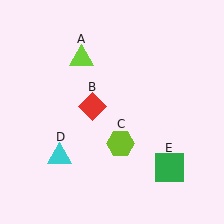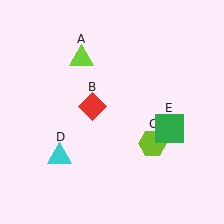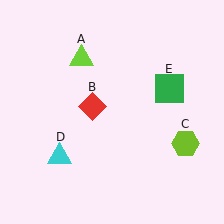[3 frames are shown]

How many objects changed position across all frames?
2 objects changed position: lime hexagon (object C), green square (object E).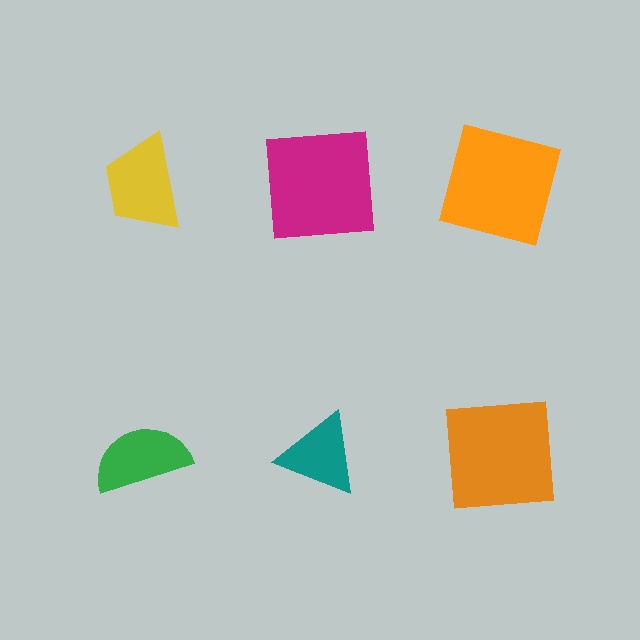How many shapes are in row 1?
3 shapes.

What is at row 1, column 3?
An orange square.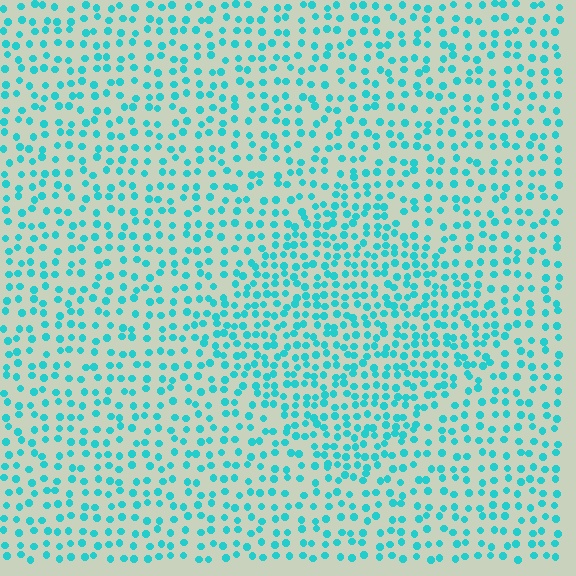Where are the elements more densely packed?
The elements are more densely packed inside the diamond boundary.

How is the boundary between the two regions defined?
The boundary is defined by a change in element density (approximately 1.6x ratio). All elements are the same color, size, and shape.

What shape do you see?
I see a diamond.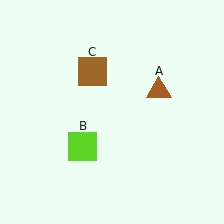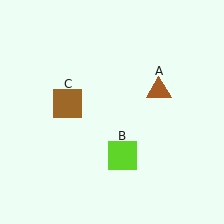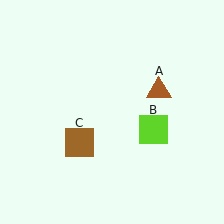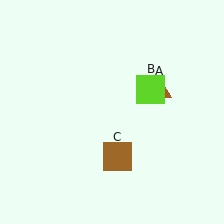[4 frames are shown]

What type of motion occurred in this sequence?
The lime square (object B), brown square (object C) rotated counterclockwise around the center of the scene.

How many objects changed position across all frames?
2 objects changed position: lime square (object B), brown square (object C).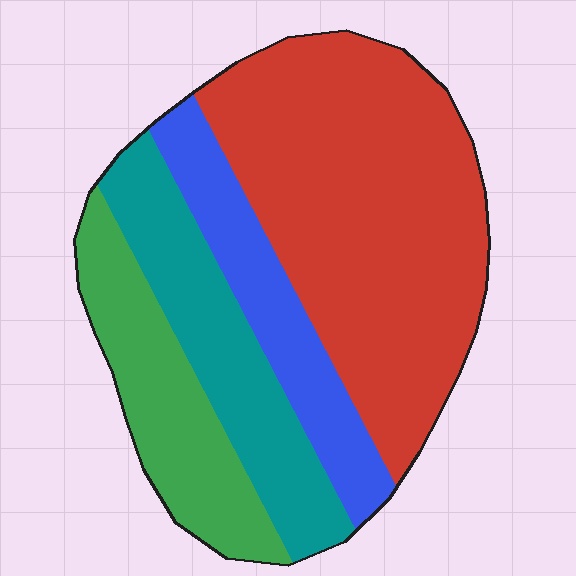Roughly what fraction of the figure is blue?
Blue takes up about one sixth (1/6) of the figure.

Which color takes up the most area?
Red, at roughly 45%.